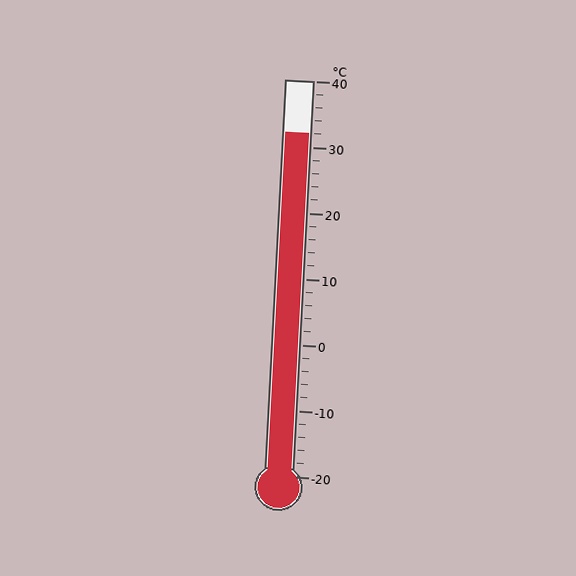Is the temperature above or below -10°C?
The temperature is above -10°C.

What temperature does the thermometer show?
The thermometer shows approximately 32°C.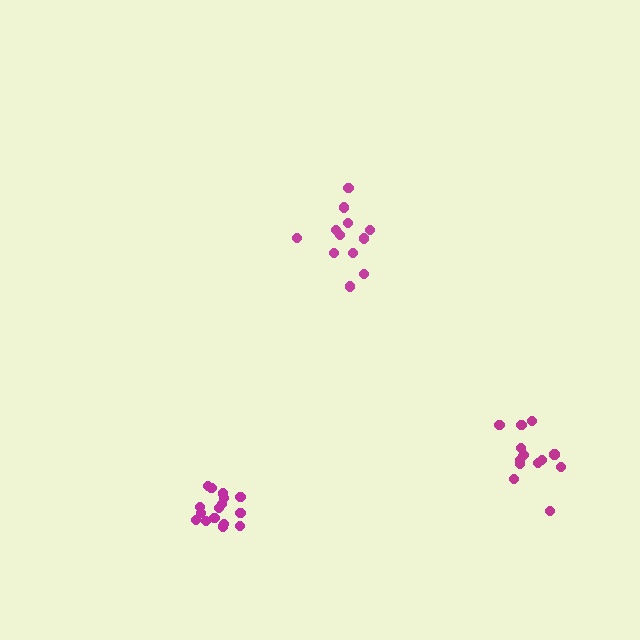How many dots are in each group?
Group 1: 16 dots, Group 2: 12 dots, Group 3: 14 dots (42 total).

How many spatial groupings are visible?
There are 3 spatial groupings.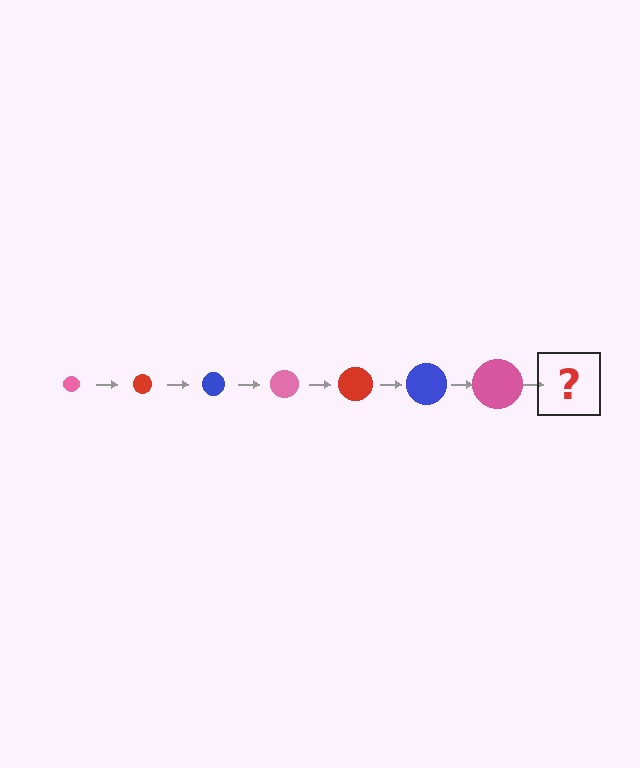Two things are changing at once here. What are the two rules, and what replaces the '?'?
The two rules are that the circle grows larger each step and the color cycles through pink, red, and blue. The '?' should be a red circle, larger than the previous one.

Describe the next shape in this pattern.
It should be a red circle, larger than the previous one.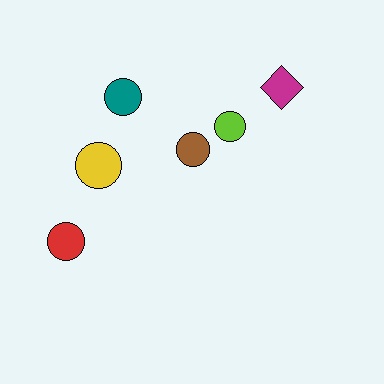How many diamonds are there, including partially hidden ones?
There is 1 diamond.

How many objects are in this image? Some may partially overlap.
There are 6 objects.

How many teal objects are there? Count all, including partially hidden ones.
There is 1 teal object.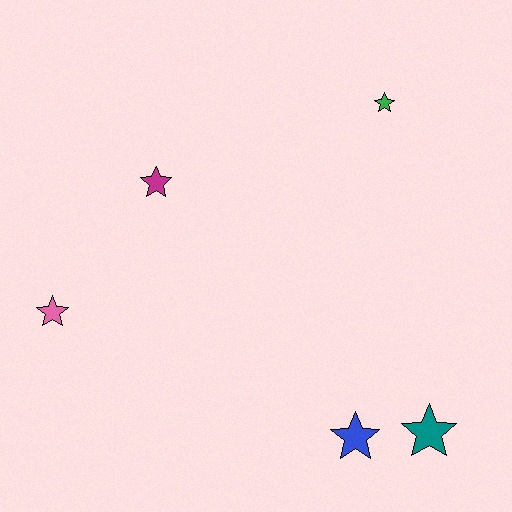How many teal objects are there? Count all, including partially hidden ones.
There is 1 teal object.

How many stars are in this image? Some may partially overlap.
There are 5 stars.